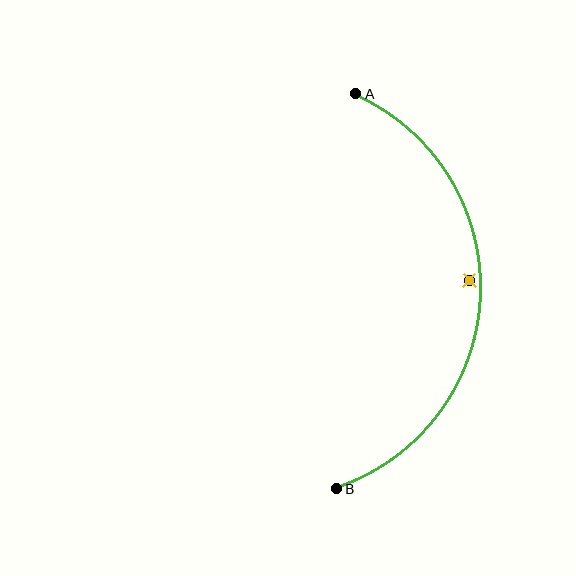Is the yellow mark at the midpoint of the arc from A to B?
No — the yellow mark does not lie on the arc at all. It sits slightly inside the curve.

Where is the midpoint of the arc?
The arc midpoint is the point on the curve farthest from the straight line joining A and B. It sits to the right of that line.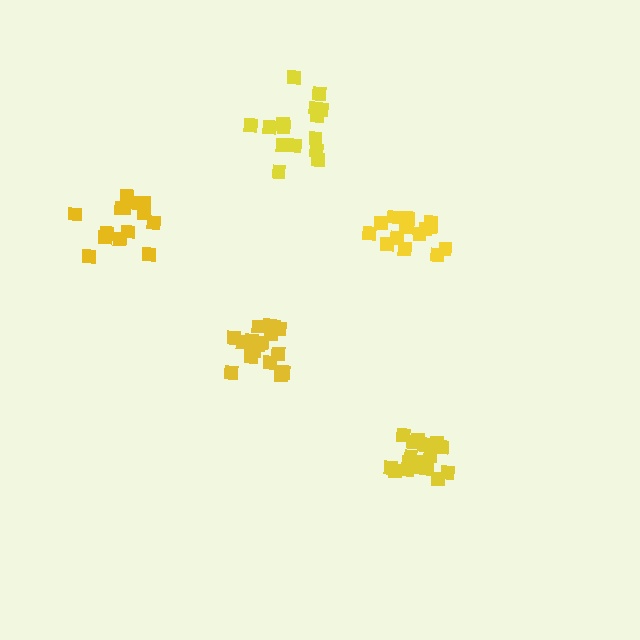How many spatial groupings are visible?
There are 5 spatial groupings.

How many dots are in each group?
Group 1: 18 dots, Group 2: 15 dots, Group 3: 18 dots, Group 4: 14 dots, Group 5: 15 dots (80 total).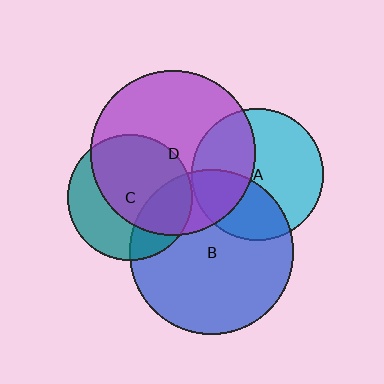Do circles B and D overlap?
Yes.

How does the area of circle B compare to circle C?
Approximately 1.7 times.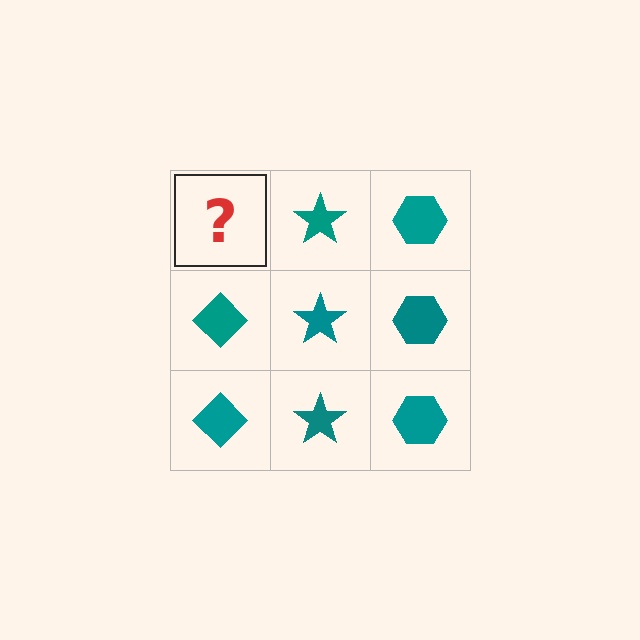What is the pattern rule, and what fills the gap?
The rule is that each column has a consistent shape. The gap should be filled with a teal diamond.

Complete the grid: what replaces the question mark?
The question mark should be replaced with a teal diamond.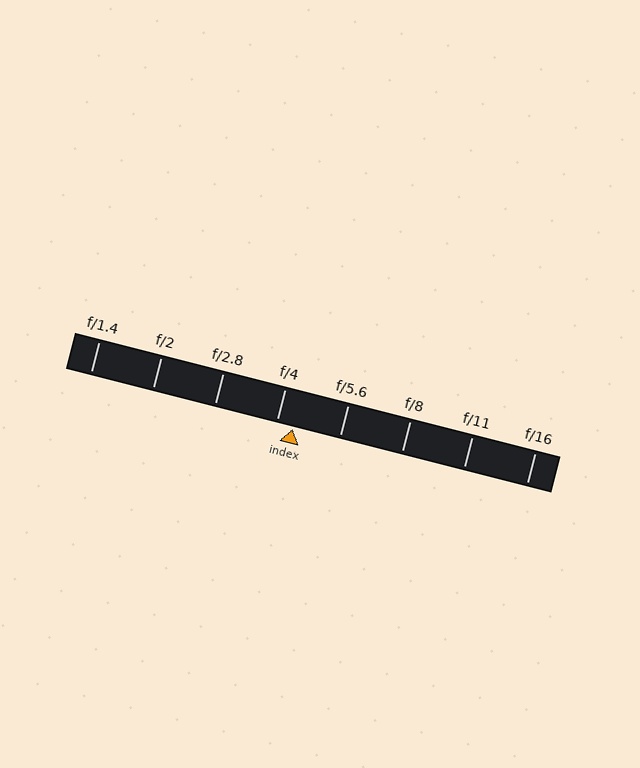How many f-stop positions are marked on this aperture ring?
There are 8 f-stop positions marked.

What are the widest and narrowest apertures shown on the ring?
The widest aperture shown is f/1.4 and the narrowest is f/16.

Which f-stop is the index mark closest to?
The index mark is closest to f/4.